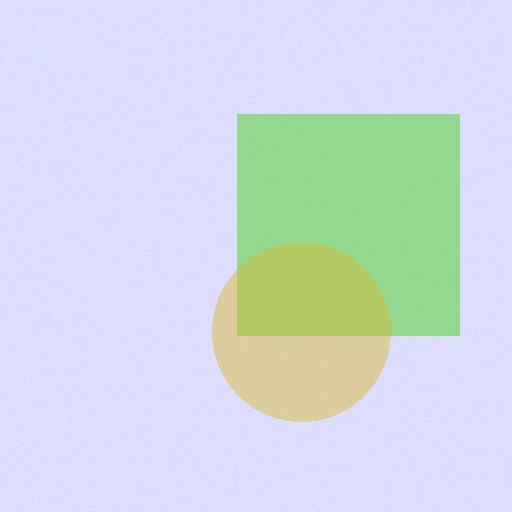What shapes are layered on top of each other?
The layered shapes are: a lime square, a yellow circle.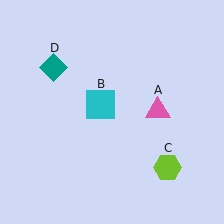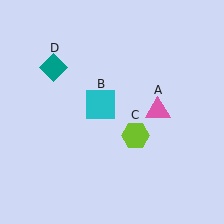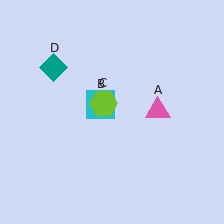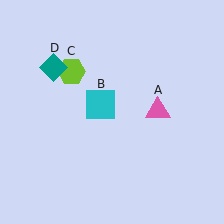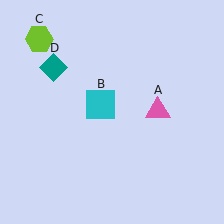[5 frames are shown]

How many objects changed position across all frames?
1 object changed position: lime hexagon (object C).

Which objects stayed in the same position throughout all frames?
Pink triangle (object A) and cyan square (object B) and teal diamond (object D) remained stationary.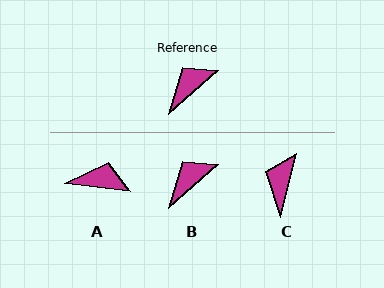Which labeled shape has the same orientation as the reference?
B.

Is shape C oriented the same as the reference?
No, it is off by about 35 degrees.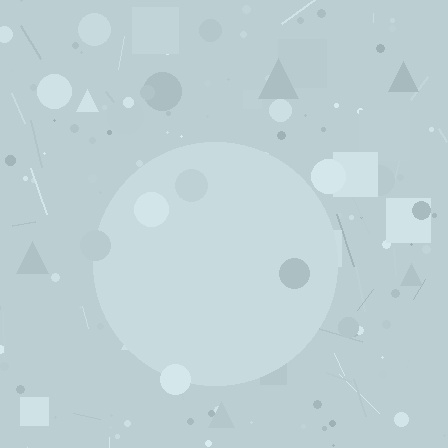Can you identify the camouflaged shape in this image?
The camouflaged shape is a circle.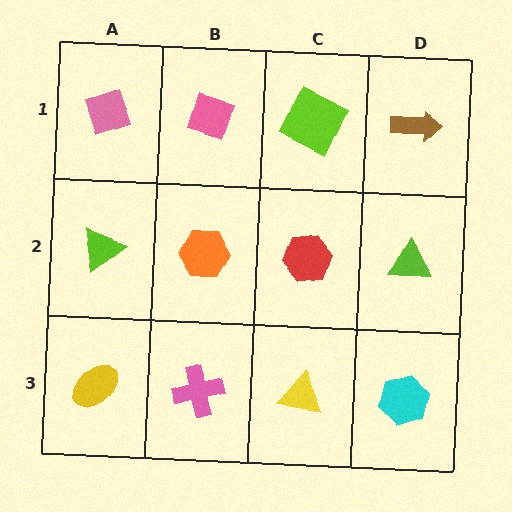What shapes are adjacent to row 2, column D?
A brown arrow (row 1, column D), a cyan hexagon (row 3, column D), a red hexagon (row 2, column C).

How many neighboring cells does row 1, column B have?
3.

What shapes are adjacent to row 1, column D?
A lime triangle (row 2, column D), a lime square (row 1, column C).